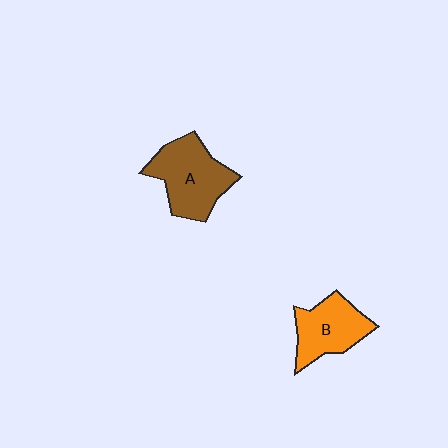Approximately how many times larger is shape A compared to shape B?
Approximately 1.2 times.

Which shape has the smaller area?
Shape B (orange).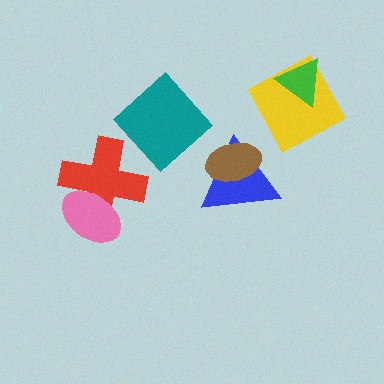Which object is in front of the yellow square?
The green triangle is in front of the yellow square.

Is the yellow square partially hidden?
Yes, it is partially covered by another shape.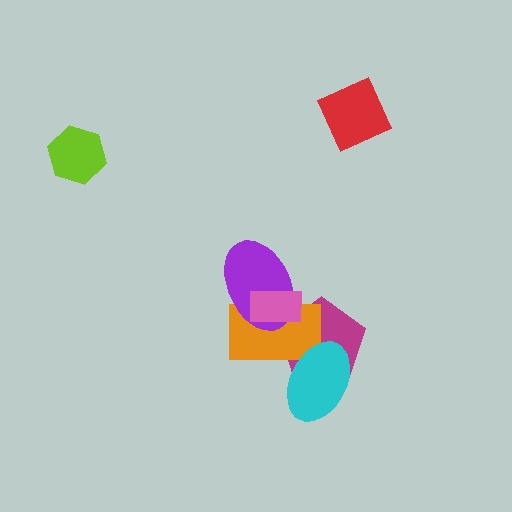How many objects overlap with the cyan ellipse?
2 objects overlap with the cyan ellipse.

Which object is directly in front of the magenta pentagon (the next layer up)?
The orange rectangle is directly in front of the magenta pentagon.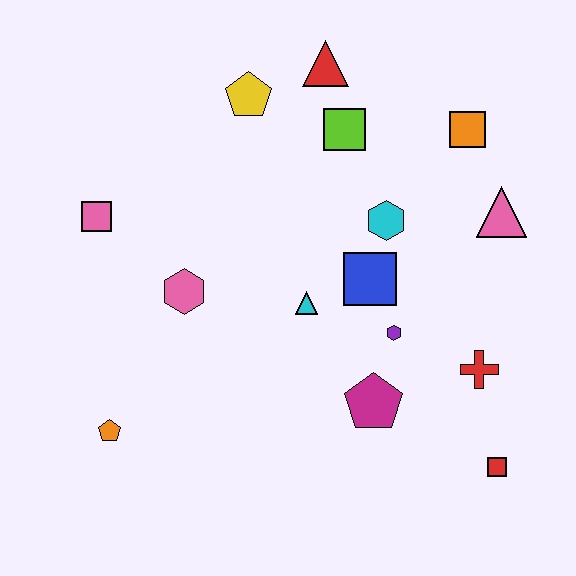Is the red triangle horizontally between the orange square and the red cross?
No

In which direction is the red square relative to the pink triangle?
The red square is below the pink triangle.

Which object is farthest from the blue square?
The orange pentagon is farthest from the blue square.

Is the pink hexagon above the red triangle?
No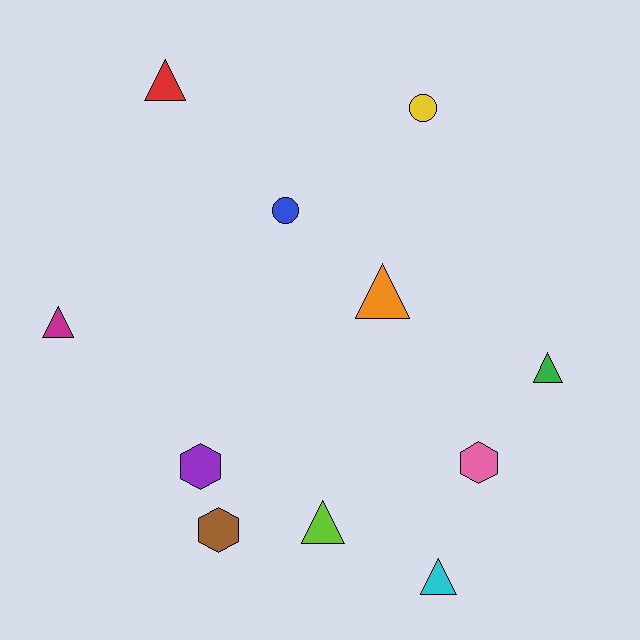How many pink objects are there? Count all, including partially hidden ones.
There is 1 pink object.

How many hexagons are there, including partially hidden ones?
There are 3 hexagons.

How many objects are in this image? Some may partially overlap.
There are 11 objects.